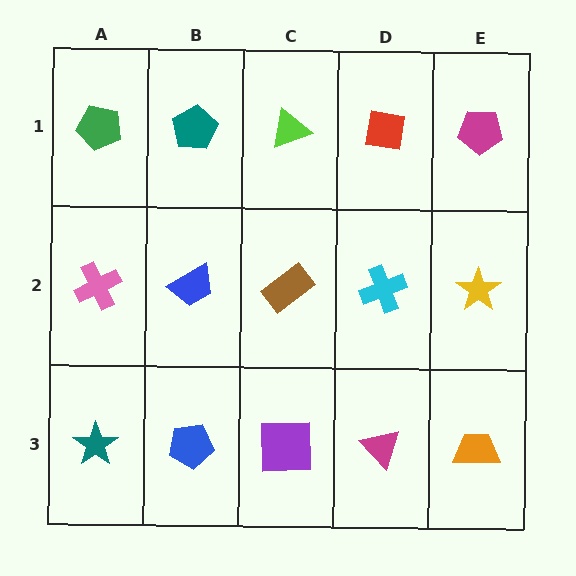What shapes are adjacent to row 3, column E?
A yellow star (row 2, column E), a magenta triangle (row 3, column D).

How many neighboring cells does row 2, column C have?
4.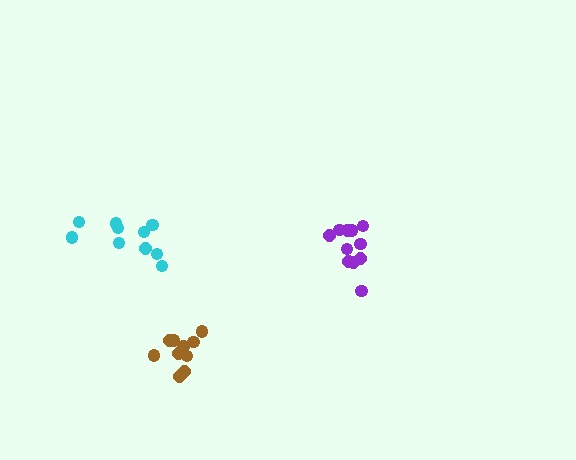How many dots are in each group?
Group 1: 11 dots, Group 2: 10 dots, Group 3: 10 dots (31 total).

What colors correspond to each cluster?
The clusters are colored: purple, brown, cyan.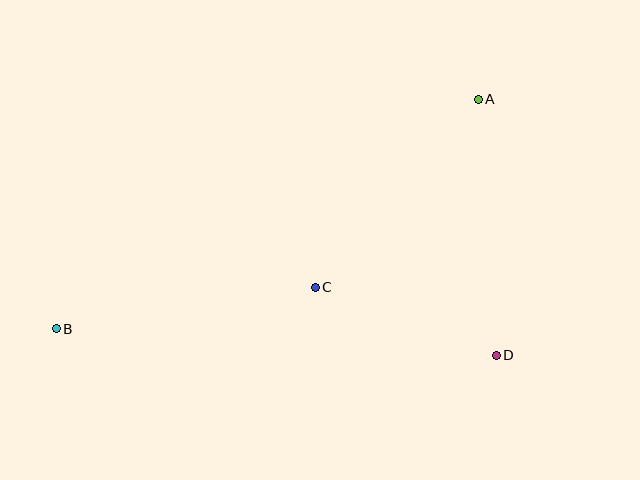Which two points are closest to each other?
Points C and D are closest to each other.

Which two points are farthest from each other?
Points A and B are farthest from each other.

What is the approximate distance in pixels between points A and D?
The distance between A and D is approximately 257 pixels.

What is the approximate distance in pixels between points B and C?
The distance between B and C is approximately 262 pixels.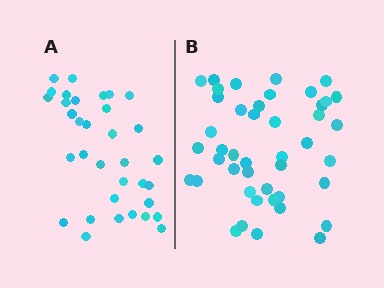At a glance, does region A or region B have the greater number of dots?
Region B (the right region) has more dots.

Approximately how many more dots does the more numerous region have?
Region B has roughly 10 or so more dots than region A.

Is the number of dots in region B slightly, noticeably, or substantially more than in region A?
Region B has noticeably more, but not dramatically so. The ratio is roughly 1.3 to 1.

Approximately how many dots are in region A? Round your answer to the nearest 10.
About 30 dots. (The exact count is 34, which rounds to 30.)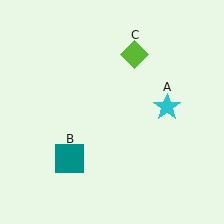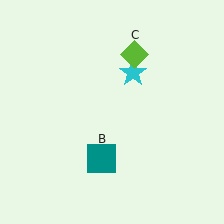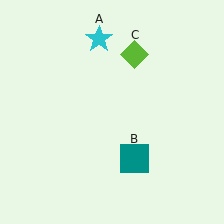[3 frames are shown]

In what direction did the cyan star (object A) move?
The cyan star (object A) moved up and to the left.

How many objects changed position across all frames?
2 objects changed position: cyan star (object A), teal square (object B).